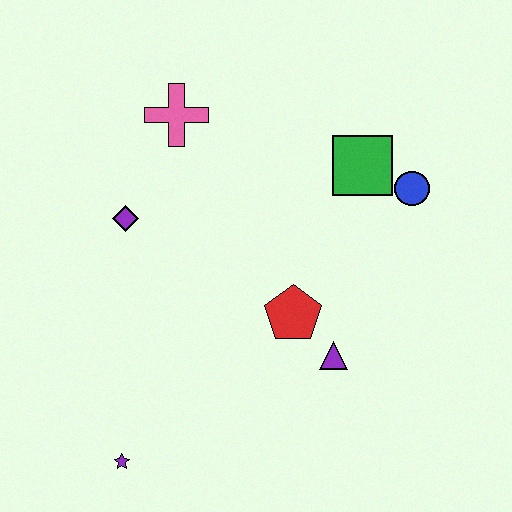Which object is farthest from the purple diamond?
The blue circle is farthest from the purple diamond.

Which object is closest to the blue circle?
The green square is closest to the blue circle.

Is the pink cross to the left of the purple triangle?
Yes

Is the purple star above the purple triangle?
No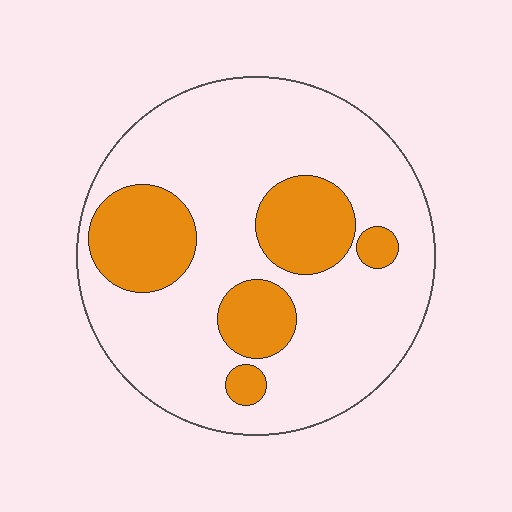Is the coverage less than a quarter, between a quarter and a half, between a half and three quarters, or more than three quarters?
Less than a quarter.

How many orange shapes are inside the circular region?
5.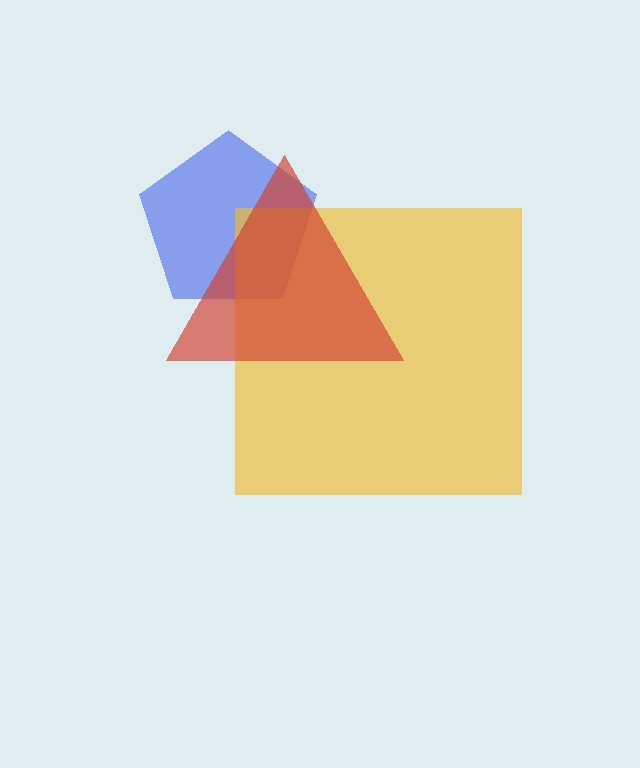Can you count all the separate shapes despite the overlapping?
Yes, there are 3 separate shapes.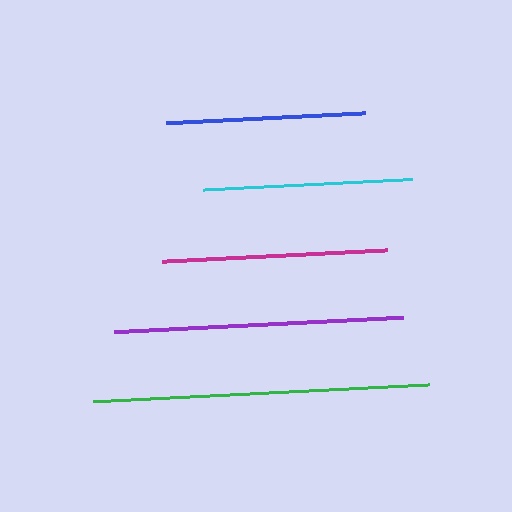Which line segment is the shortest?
The blue line is the shortest at approximately 199 pixels.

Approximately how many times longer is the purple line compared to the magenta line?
The purple line is approximately 1.3 times the length of the magenta line.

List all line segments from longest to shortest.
From longest to shortest: green, purple, magenta, cyan, blue.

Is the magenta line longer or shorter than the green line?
The green line is longer than the magenta line.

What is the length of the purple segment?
The purple segment is approximately 290 pixels long.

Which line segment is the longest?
The green line is the longest at approximately 336 pixels.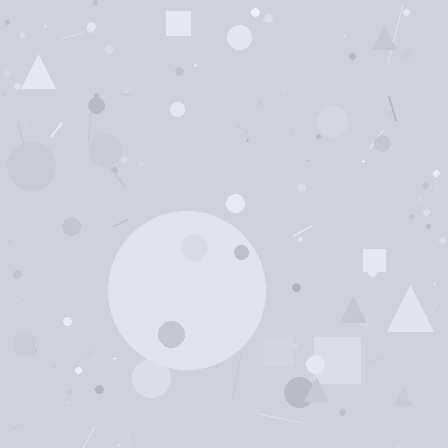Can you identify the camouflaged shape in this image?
The camouflaged shape is a circle.